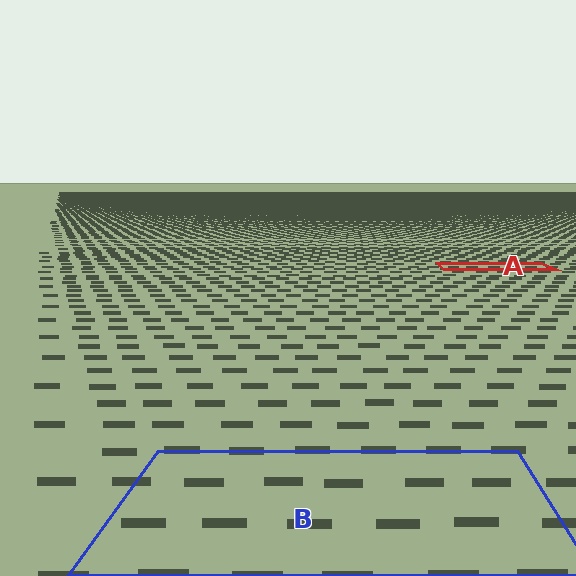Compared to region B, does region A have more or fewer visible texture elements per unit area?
Region A has more texture elements per unit area — they are packed more densely because it is farther away.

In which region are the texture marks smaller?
The texture marks are smaller in region A, because it is farther away.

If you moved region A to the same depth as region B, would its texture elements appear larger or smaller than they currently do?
They would appear larger. At a closer depth, the same texture elements are projected at a bigger on-screen size.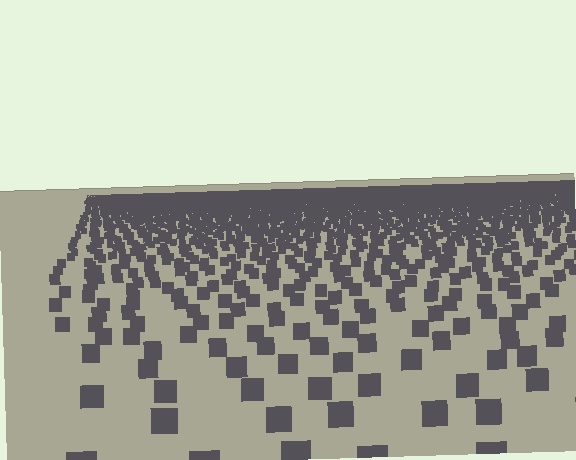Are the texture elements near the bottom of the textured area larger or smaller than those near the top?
Larger. Near the bottom, elements are closer to the viewer and appear at a bigger on-screen size.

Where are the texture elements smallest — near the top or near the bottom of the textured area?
Near the top.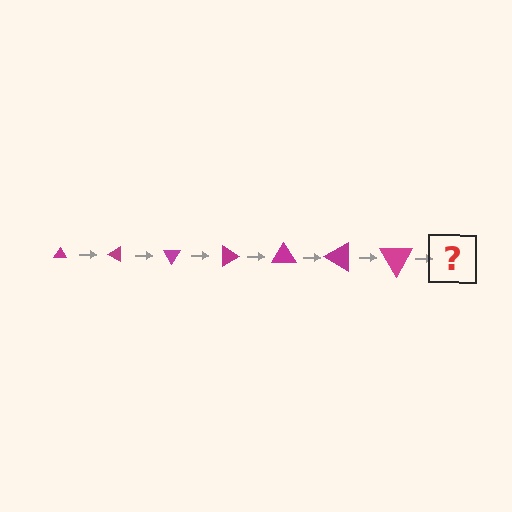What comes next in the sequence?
The next element should be a triangle, larger than the previous one and rotated 210 degrees from the start.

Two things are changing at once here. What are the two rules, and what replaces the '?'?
The two rules are that the triangle grows larger each step and it rotates 30 degrees each step. The '?' should be a triangle, larger than the previous one and rotated 210 degrees from the start.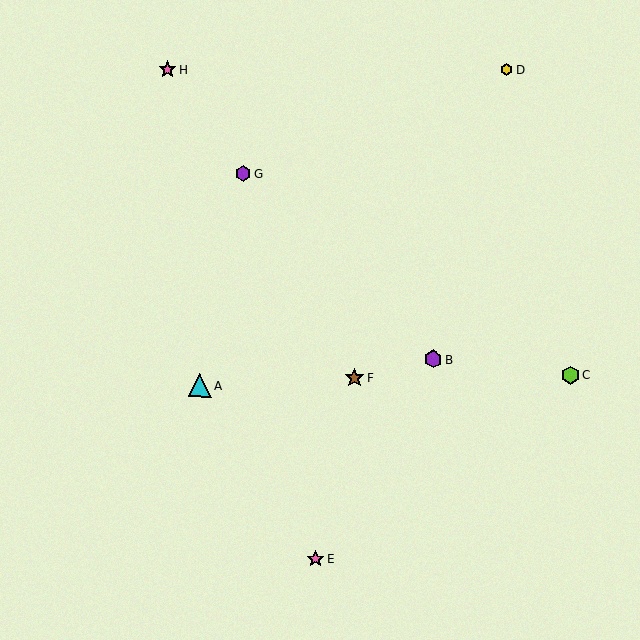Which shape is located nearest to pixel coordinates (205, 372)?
The cyan triangle (labeled A) at (200, 386) is nearest to that location.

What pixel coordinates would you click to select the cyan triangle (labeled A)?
Click at (200, 386) to select the cyan triangle A.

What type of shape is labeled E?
Shape E is a pink star.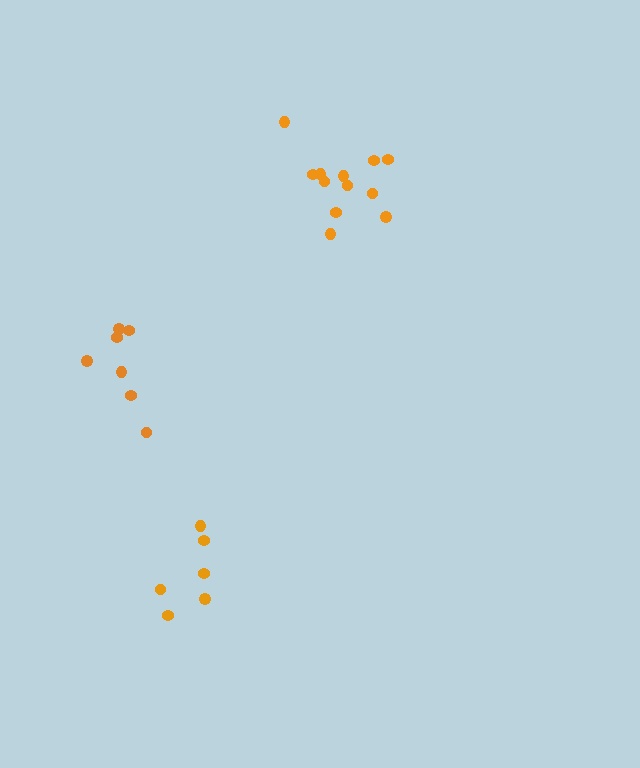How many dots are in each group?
Group 1: 12 dots, Group 2: 7 dots, Group 3: 6 dots (25 total).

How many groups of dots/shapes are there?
There are 3 groups.